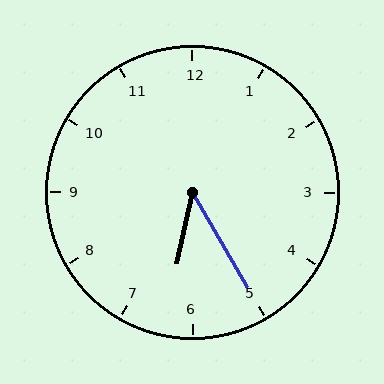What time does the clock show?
6:25.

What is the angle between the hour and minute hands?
Approximately 42 degrees.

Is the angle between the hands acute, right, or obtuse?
It is acute.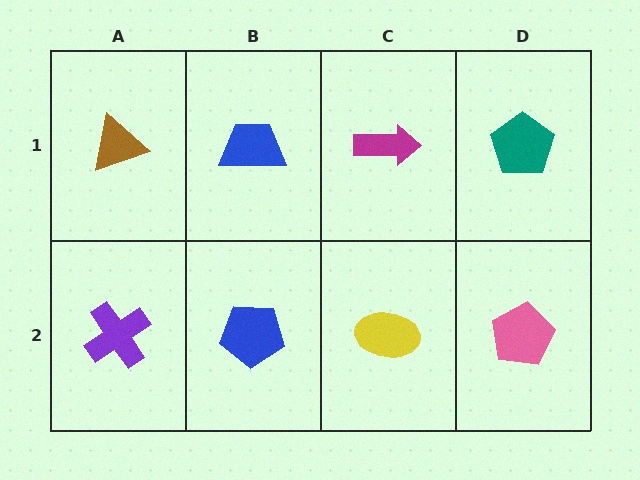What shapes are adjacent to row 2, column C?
A magenta arrow (row 1, column C), a blue pentagon (row 2, column B), a pink pentagon (row 2, column D).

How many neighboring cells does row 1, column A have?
2.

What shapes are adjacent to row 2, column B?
A blue trapezoid (row 1, column B), a purple cross (row 2, column A), a yellow ellipse (row 2, column C).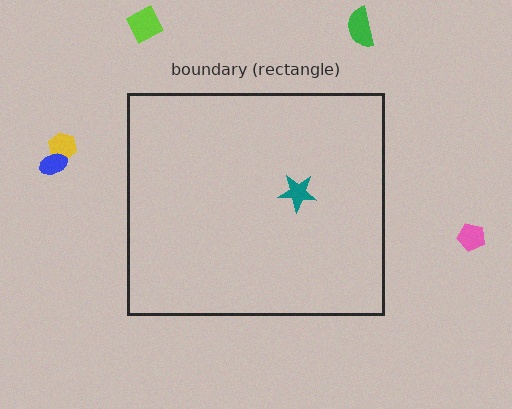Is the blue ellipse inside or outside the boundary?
Outside.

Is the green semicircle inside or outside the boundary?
Outside.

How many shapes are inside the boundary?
1 inside, 5 outside.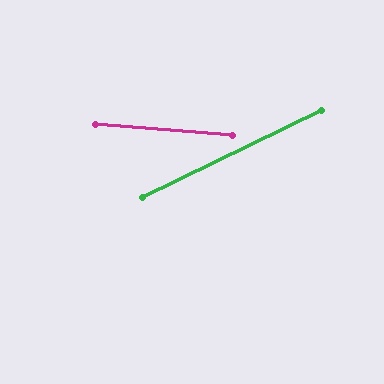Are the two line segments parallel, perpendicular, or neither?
Neither parallel nor perpendicular — they differ by about 30°.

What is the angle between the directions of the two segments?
Approximately 30 degrees.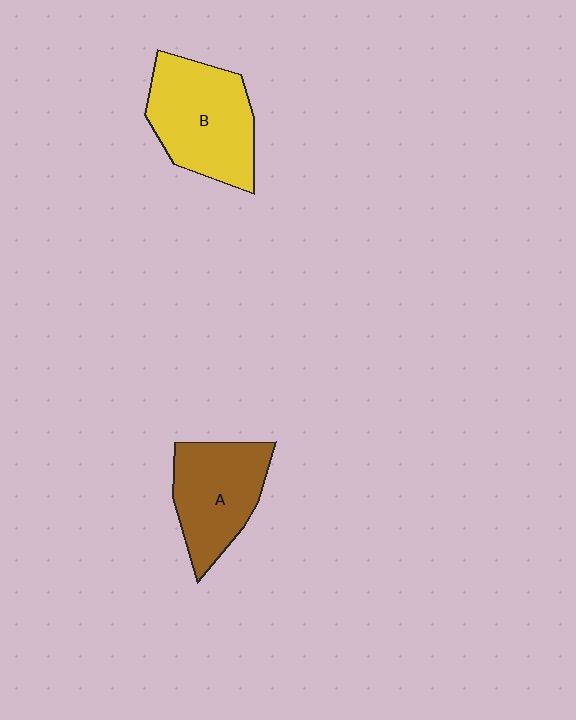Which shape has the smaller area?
Shape A (brown).